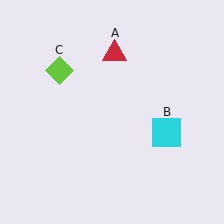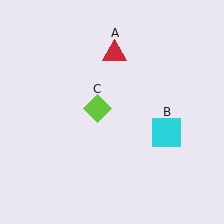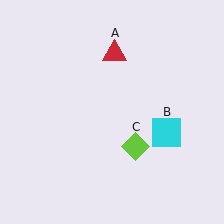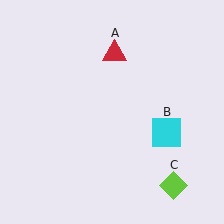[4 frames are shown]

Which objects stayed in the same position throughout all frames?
Red triangle (object A) and cyan square (object B) remained stationary.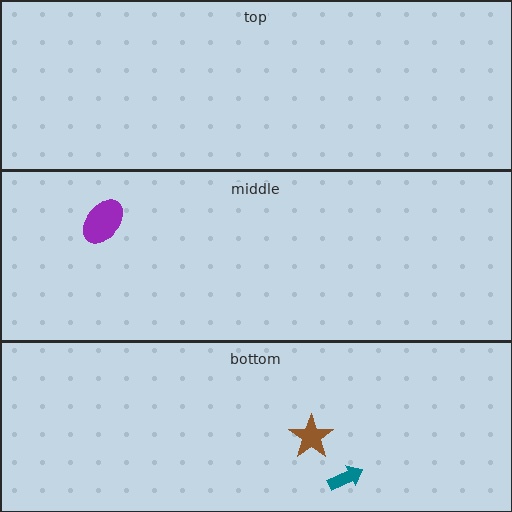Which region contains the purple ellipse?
The middle region.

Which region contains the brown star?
The bottom region.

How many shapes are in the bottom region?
2.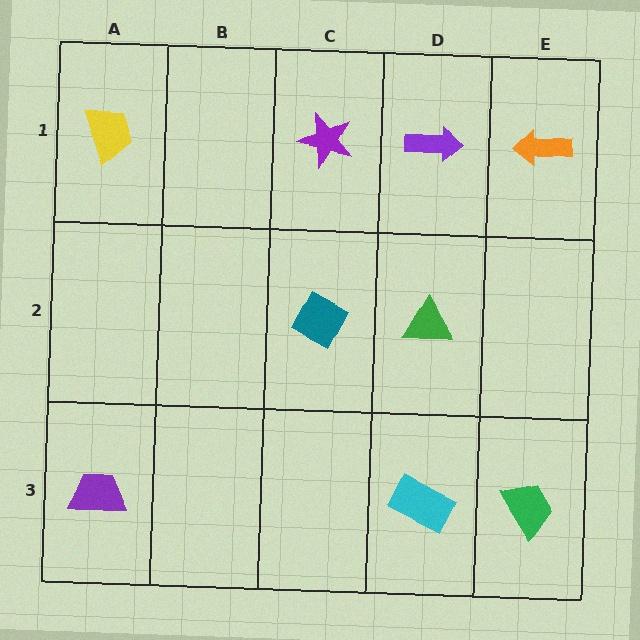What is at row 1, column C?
A purple star.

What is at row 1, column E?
An orange arrow.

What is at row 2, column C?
A teal diamond.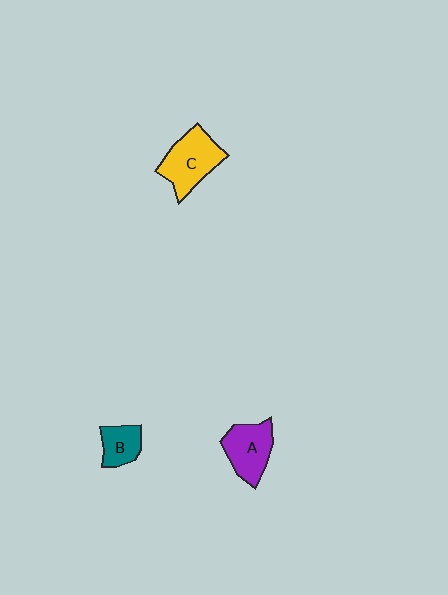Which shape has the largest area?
Shape C (yellow).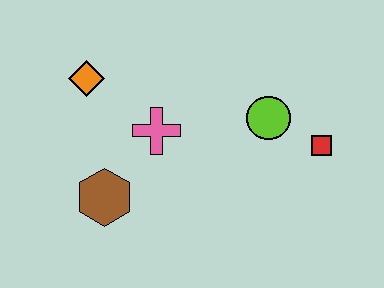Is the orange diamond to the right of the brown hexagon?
No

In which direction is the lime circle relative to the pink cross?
The lime circle is to the right of the pink cross.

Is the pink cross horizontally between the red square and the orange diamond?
Yes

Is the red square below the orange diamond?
Yes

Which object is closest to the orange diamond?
The pink cross is closest to the orange diamond.